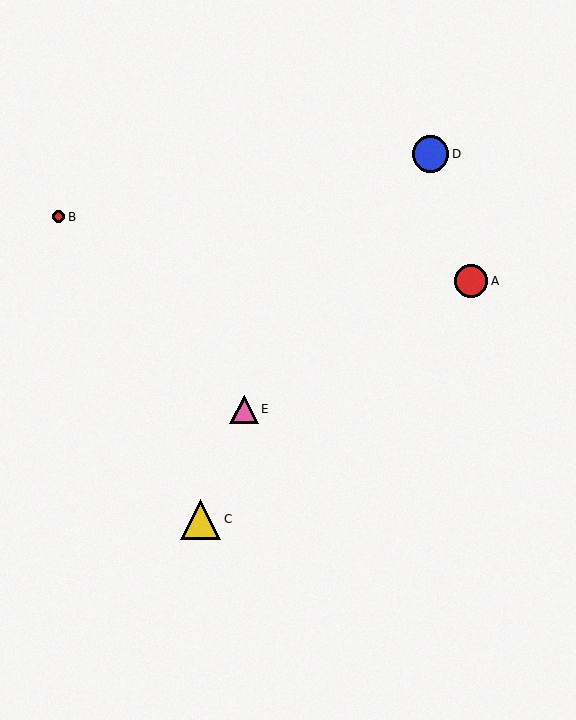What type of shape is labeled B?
Shape B is a red circle.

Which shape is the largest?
The yellow triangle (labeled C) is the largest.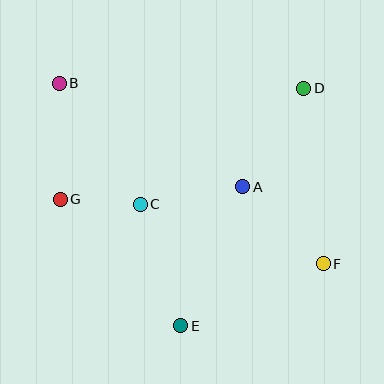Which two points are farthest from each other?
Points B and F are farthest from each other.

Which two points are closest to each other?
Points C and G are closest to each other.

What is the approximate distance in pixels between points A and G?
The distance between A and G is approximately 183 pixels.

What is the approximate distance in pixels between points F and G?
The distance between F and G is approximately 271 pixels.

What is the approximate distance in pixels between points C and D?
The distance between C and D is approximately 200 pixels.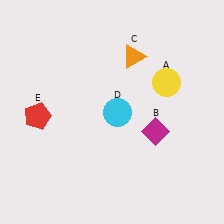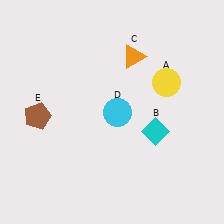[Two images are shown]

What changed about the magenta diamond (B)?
In Image 1, B is magenta. In Image 2, it changed to cyan.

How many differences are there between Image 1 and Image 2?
There are 2 differences between the two images.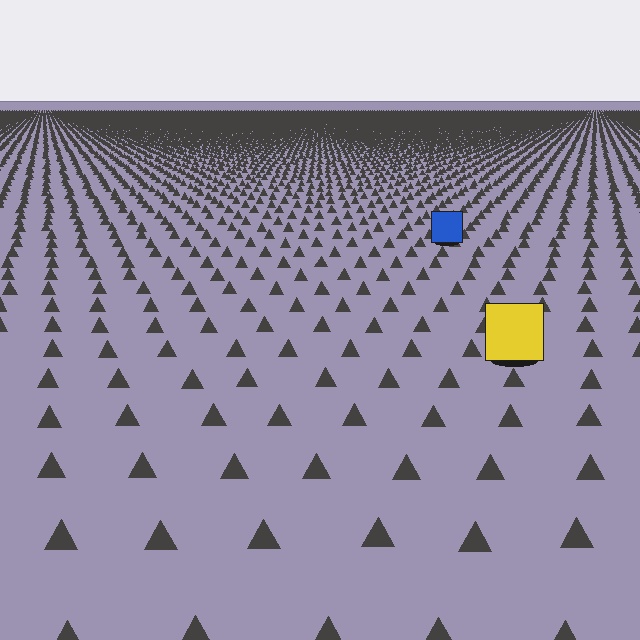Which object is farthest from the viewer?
The blue square is farthest from the viewer. It appears smaller and the ground texture around it is denser.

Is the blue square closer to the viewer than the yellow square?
No. The yellow square is closer — you can tell from the texture gradient: the ground texture is coarser near it.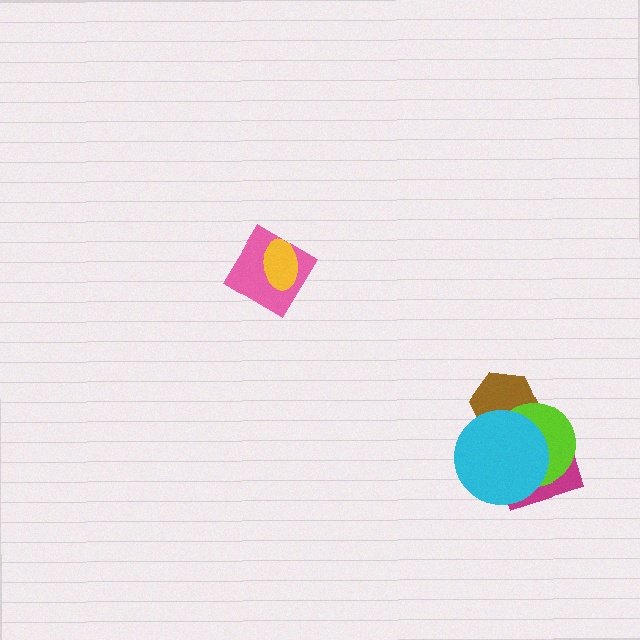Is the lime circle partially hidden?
Yes, it is partially covered by another shape.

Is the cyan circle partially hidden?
No, no other shape covers it.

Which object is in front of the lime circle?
The cyan circle is in front of the lime circle.